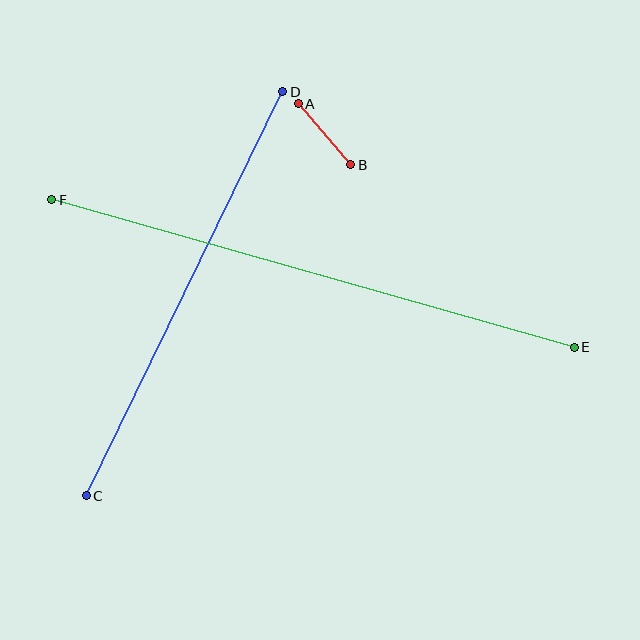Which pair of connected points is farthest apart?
Points E and F are farthest apart.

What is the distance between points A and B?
The distance is approximately 81 pixels.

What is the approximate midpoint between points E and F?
The midpoint is at approximately (313, 274) pixels.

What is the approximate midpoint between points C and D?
The midpoint is at approximately (185, 294) pixels.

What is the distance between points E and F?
The distance is approximately 543 pixels.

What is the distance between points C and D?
The distance is approximately 449 pixels.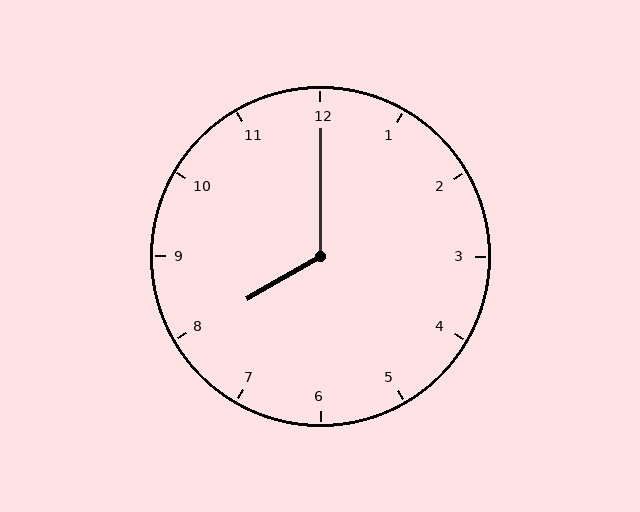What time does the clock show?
8:00.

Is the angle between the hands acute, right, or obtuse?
It is obtuse.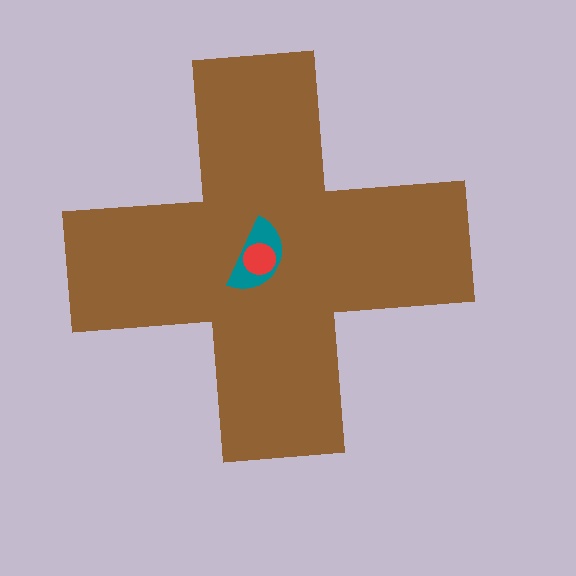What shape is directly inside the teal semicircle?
The red circle.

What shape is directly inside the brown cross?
The teal semicircle.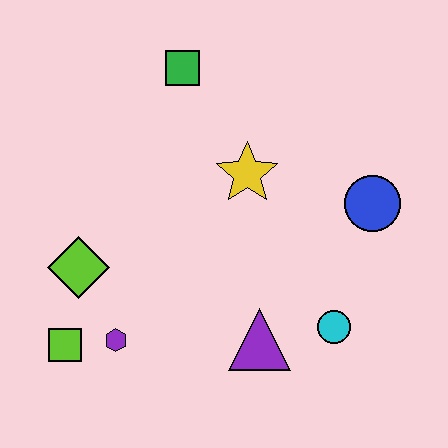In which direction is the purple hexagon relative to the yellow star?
The purple hexagon is below the yellow star.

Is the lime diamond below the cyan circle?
No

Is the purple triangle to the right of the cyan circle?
No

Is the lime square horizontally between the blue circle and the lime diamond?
No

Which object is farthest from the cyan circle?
The green square is farthest from the cyan circle.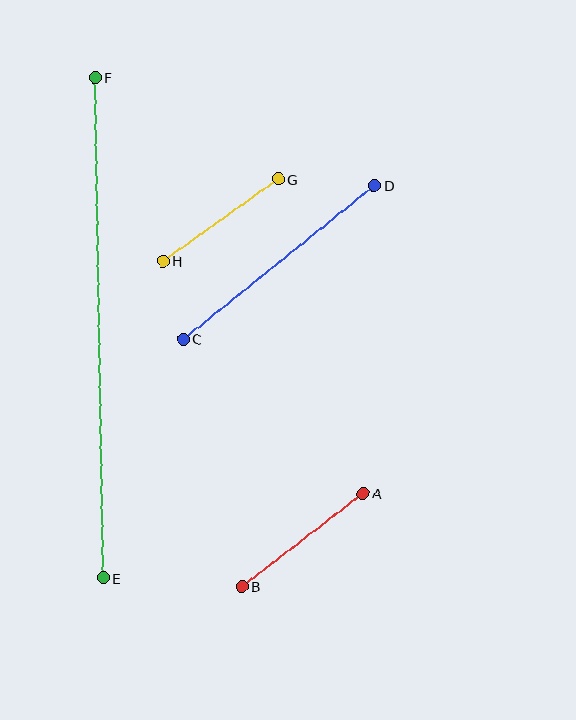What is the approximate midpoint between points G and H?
The midpoint is at approximately (221, 220) pixels.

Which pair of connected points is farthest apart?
Points E and F are farthest apart.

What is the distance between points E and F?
The distance is approximately 501 pixels.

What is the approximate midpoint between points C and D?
The midpoint is at approximately (279, 262) pixels.